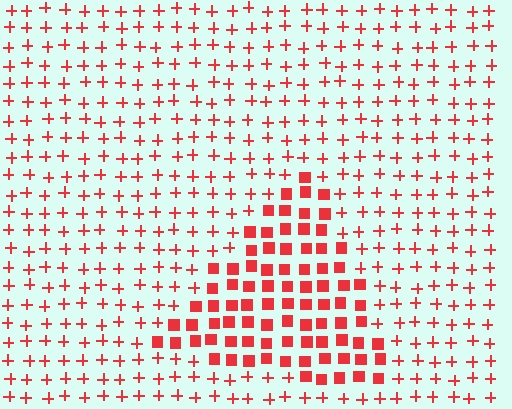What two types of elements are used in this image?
The image uses squares inside the triangle region and plus signs outside it.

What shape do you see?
I see a triangle.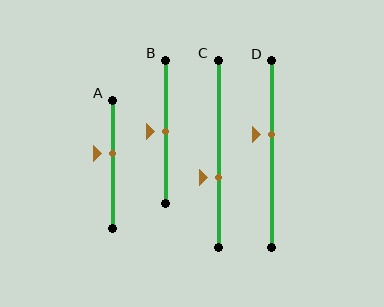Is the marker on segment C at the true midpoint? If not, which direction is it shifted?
No, the marker on segment C is shifted downward by about 13% of the segment length.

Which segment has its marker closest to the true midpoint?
Segment B has its marker closest to the true midpoint.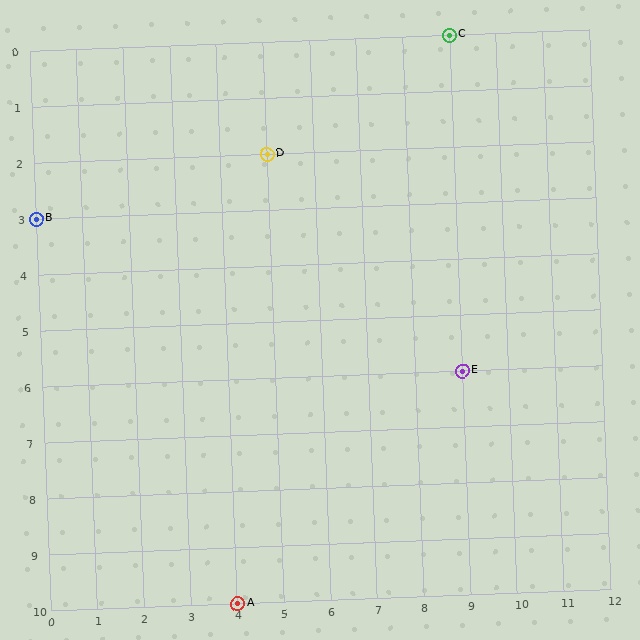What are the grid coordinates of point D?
Point D is at grid coordinates (5, 2).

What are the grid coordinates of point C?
Point C is at grid coordinates (9, 0).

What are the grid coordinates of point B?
Point B is at grid coordinates (0, 3).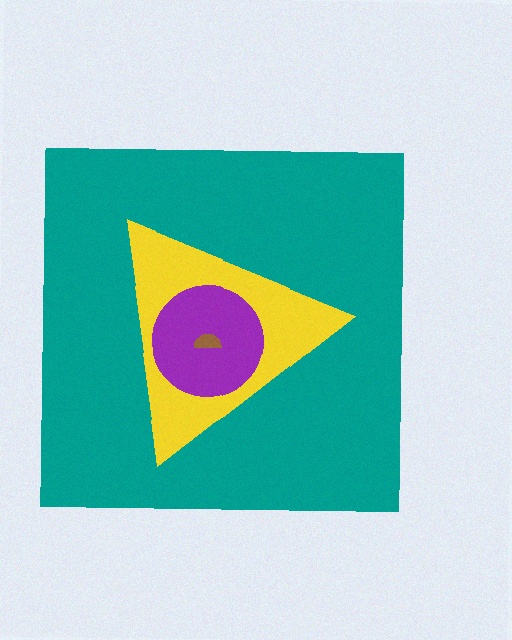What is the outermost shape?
The teal square.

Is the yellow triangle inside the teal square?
Yes.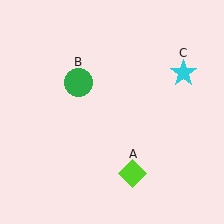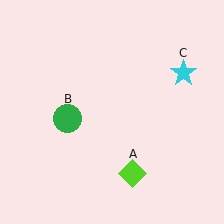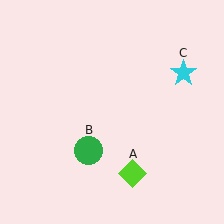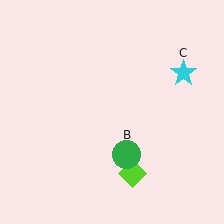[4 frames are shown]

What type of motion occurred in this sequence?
The green circle (object B) rotated counterclockwise around the center of the scene.